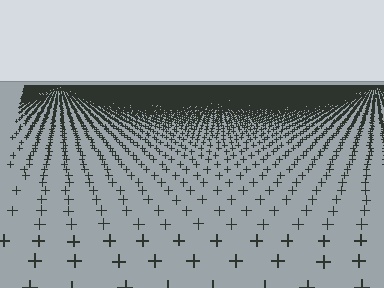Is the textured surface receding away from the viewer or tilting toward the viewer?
The surface is receding away from the viewer. Texture elements get smaller and denser toward the top.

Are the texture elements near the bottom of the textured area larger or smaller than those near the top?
Larger. Near the bottom, elements are closer to the viewer and appear at a bigger on-screen size.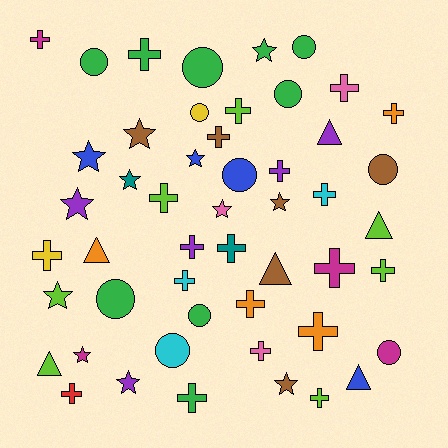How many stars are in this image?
There are 12 stars.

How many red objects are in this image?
There is 1 red object.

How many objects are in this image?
There are 50 objects.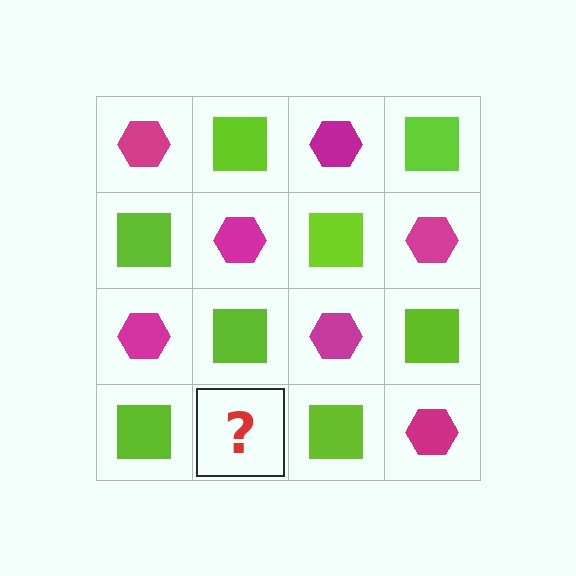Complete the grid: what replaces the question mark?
The question mark should be replaced with a magenta hexagon.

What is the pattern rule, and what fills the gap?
The rule is that it alternates magenta hexagon and lime square in a checkerboard pattern. The gap should be filled with a magenta hexagon.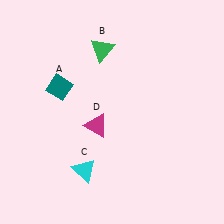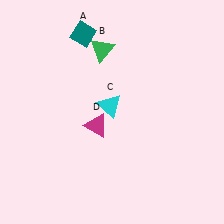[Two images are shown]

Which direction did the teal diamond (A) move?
The teal diamond (A) moved up.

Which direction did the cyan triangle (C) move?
The cyan triangle (C) moved up.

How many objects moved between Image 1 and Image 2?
2 objects moved between the two images.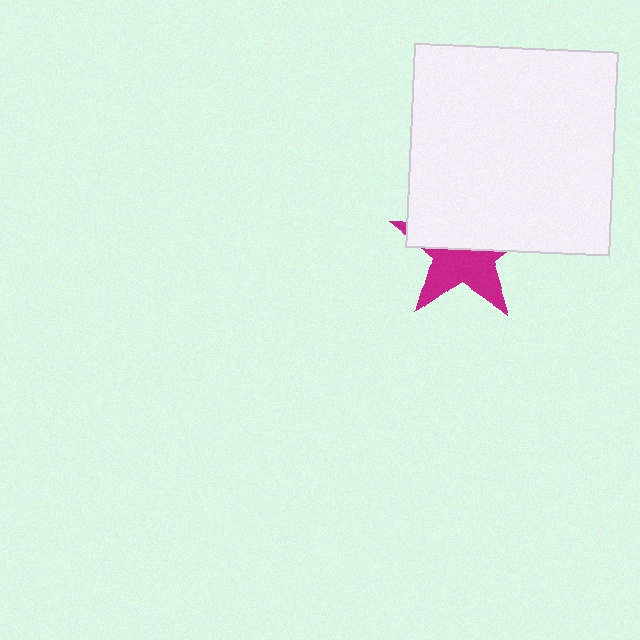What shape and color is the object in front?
The object in front is a white square.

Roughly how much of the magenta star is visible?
About half of it is visible (roughly 47%).